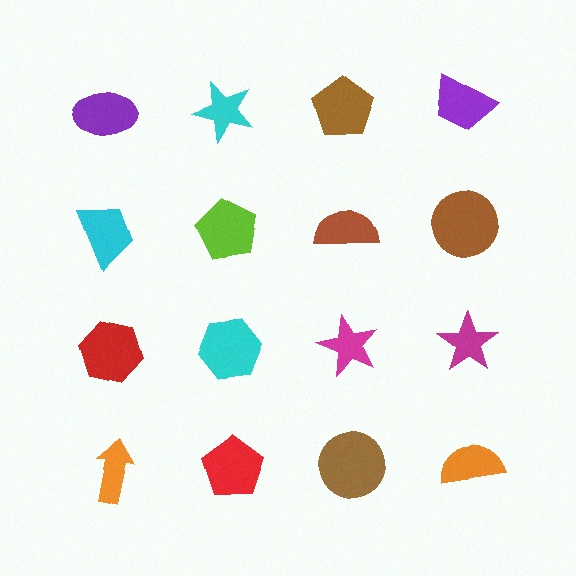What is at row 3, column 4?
A magenta star.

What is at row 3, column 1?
A red hexagon.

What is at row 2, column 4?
A brown circle.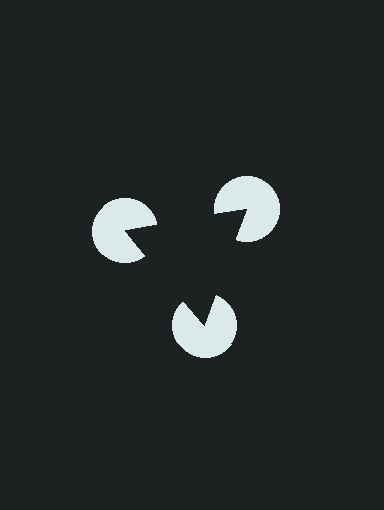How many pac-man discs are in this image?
There are 3 — one at each vertex of the illusory triangle.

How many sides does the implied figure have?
3 sides.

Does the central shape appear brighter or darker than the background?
It typically appears slightly darker than the background, even though no actual brightness change is drawn.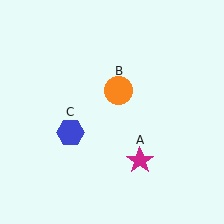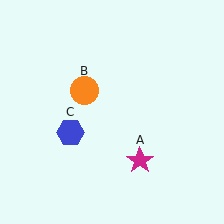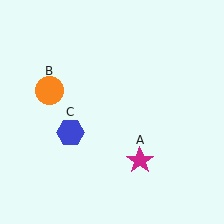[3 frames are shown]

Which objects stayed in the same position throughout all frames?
Magenta star (object A) and blue hexagon (object C) remained stationary.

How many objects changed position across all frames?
1 object changed position: orange circle (object B).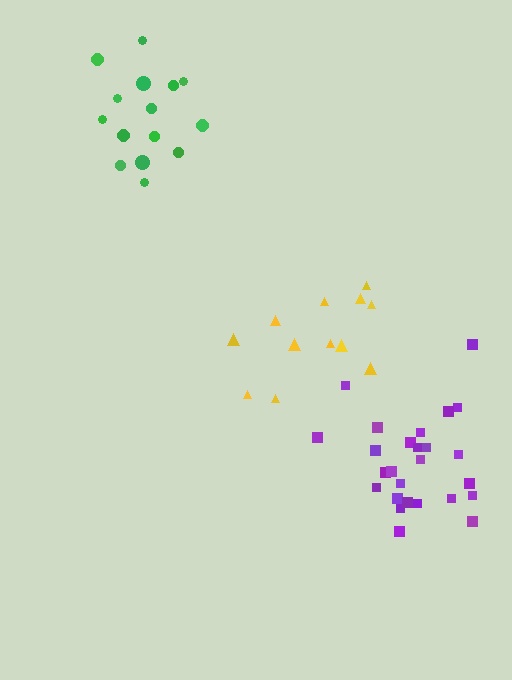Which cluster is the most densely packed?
Purple.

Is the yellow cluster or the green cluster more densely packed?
Yellow.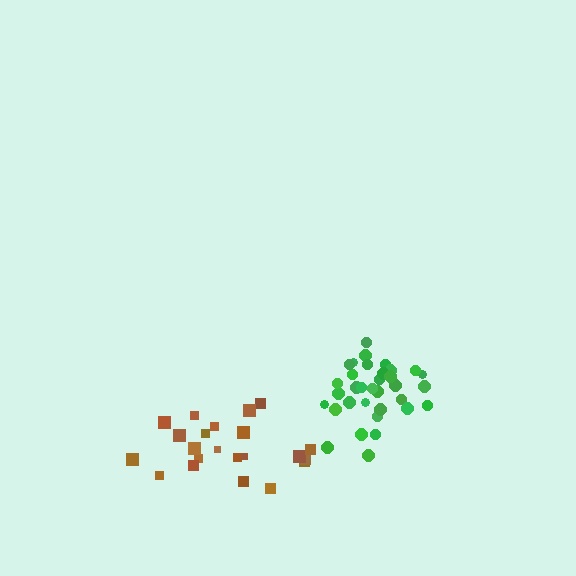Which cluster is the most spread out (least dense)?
Brown.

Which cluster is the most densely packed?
Green.